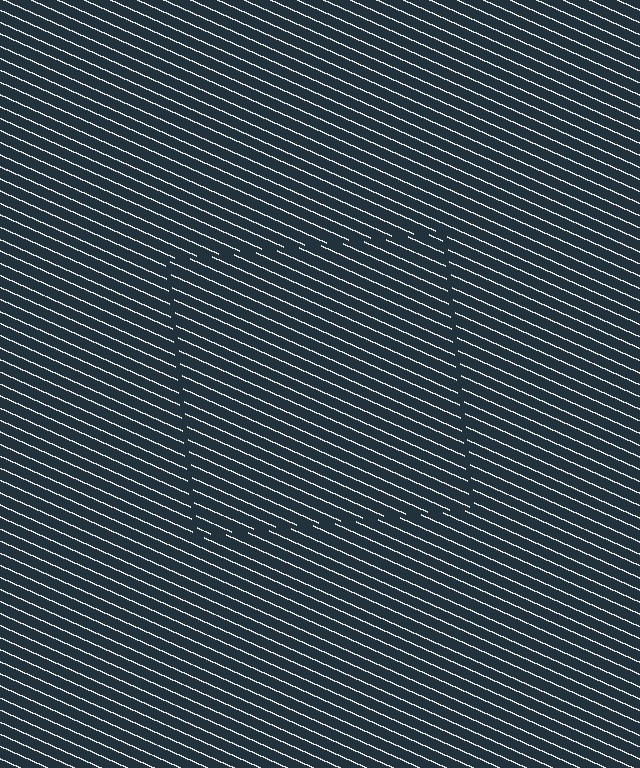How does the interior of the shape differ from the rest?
The interior of the shape contains the same grating, shifted by half a period — the contour is defined by the phase discontinuity where line-ends from the inner and outer gratings abut.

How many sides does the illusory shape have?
4 sides — the line-ends trace a square.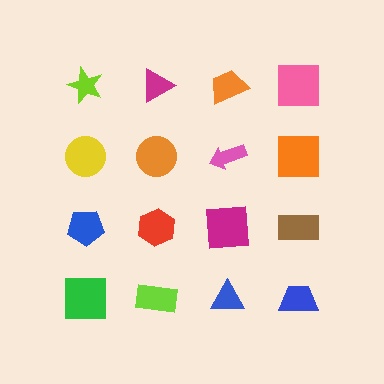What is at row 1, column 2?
A magenta triangle.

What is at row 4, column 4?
A blue trapezoid.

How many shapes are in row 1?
4 shapes.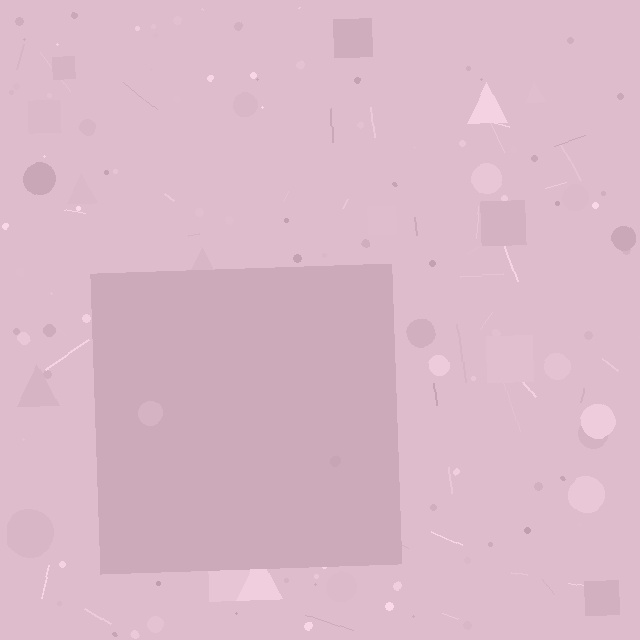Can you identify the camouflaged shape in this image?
The camouflaged shape is a square.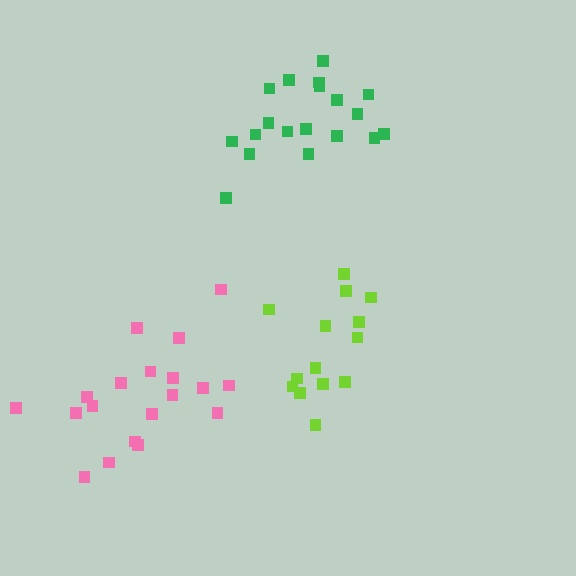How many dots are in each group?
Group 1: 14 dots, Group 2: 19 dots, Group 3: 19 dots (52 total).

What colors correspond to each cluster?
The clusters are colored: lime, green, pink.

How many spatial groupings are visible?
There are 3 spatial groupings.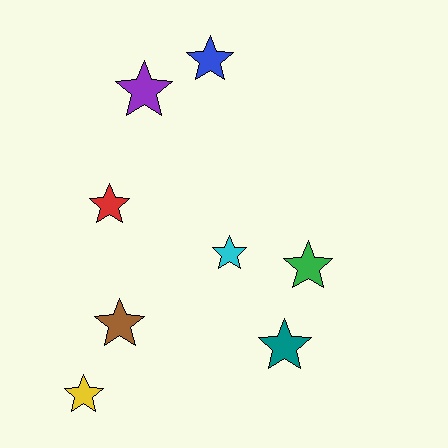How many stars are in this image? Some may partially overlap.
There are 8 stars.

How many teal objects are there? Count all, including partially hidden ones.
There is 1 teal object.